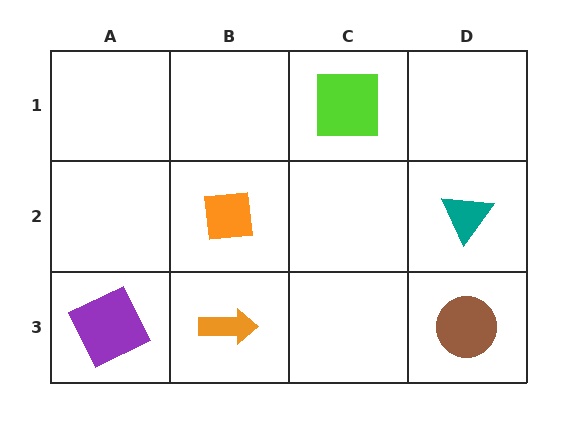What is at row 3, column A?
A purple square.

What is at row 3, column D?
A brown circle.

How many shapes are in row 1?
1 shape.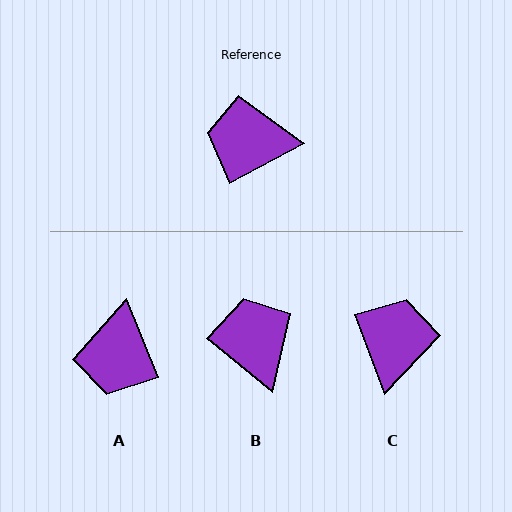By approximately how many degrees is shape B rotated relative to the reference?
Approximately 67 degrees clockwise.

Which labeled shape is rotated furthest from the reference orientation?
C, about 97 degrees away.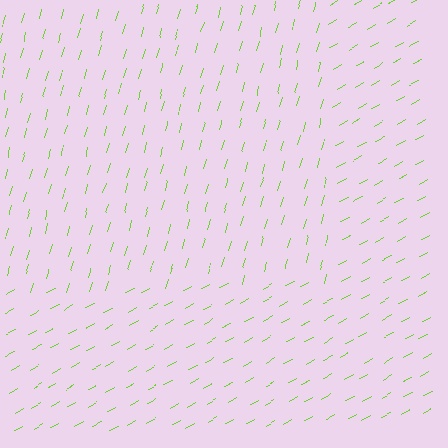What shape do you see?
I see a rectangle.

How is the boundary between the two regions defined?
The boundary is defined purely by a change in line orientation (approximately 45 degrees difference). All lines are the same color and thickness.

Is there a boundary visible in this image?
Yes, there is a texture boundary formed by a change in line orientation.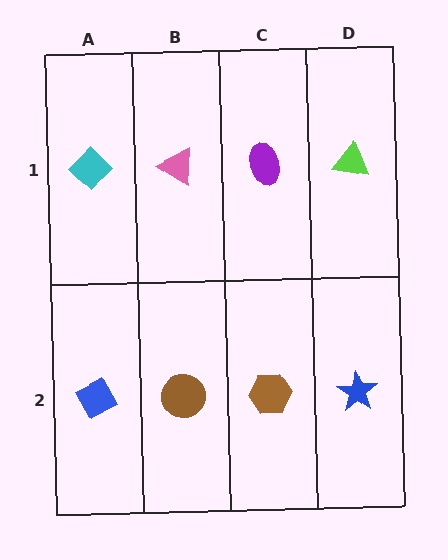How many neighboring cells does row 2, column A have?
2.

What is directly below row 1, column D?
A blue star.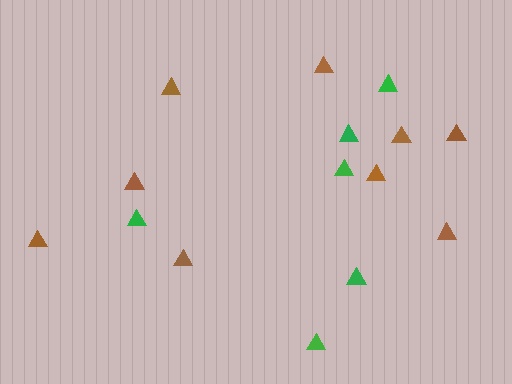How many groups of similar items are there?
There are 2 groups: one group of green triangles (6) and one group of brown triangles (9).